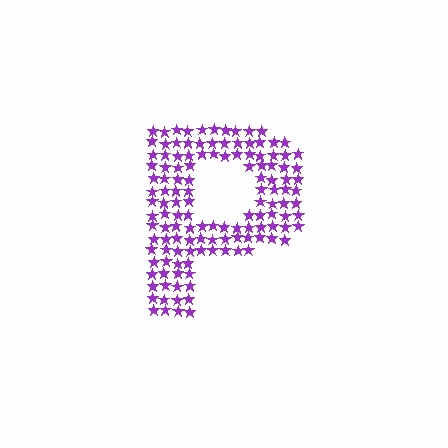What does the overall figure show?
The overall figure shows the letter P.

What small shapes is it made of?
It is made of small stars.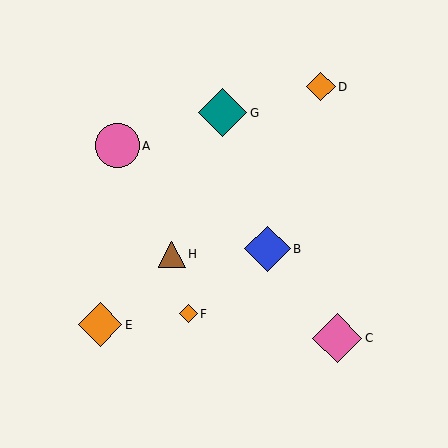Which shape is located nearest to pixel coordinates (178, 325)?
The orange diamond (labeled F) at (189, 314) is nearest to that location.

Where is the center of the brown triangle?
The center of the brown triangle is at (172, 254).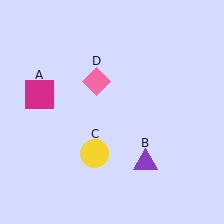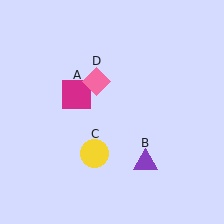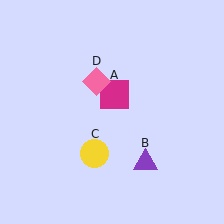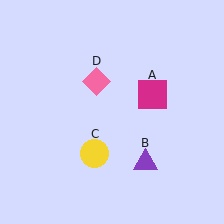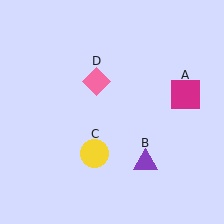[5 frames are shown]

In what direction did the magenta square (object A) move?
The magenta square (object A) moved right.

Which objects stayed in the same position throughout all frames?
Purple triangle (object B) and yellow circle (object C) and pink diamond (object D) remained stationary.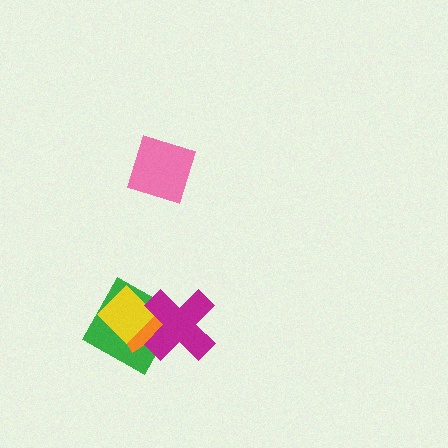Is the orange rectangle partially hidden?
Yes, it is partially covered by another shape.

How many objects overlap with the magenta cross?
3 objects overlap with the magenta cross.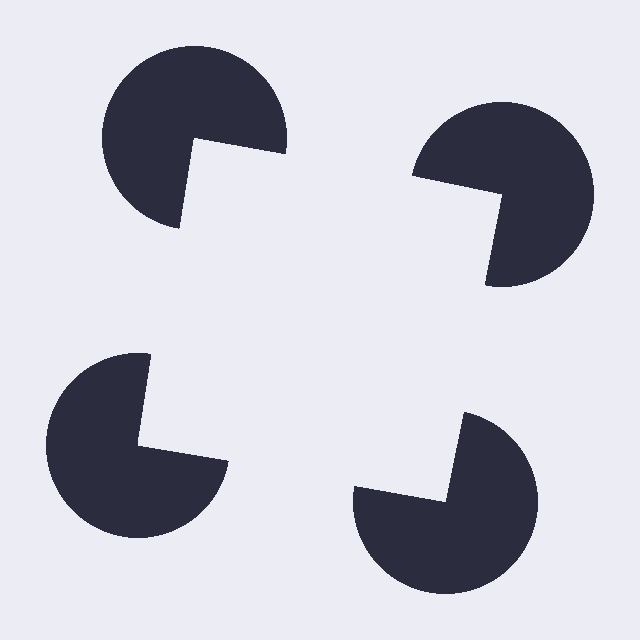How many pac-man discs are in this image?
There are 4 — one at each vertex of the illusory square.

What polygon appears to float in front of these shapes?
An illusory square — its edges are inferred from the aligned wedge cuts in the pac-man discs, not physically drawn.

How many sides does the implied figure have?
4 sides.